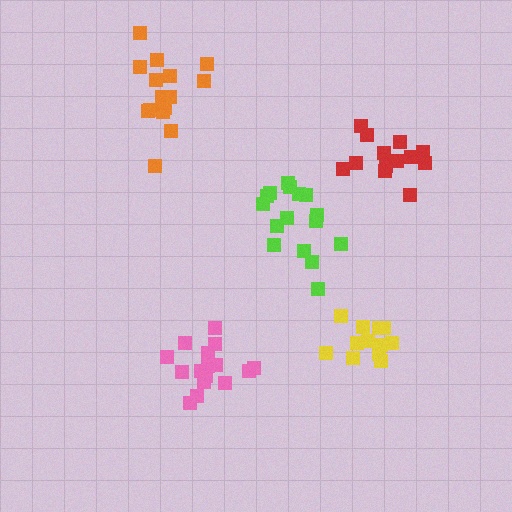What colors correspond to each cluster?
The clusters are colored: pink, lime, yellow, orange, red.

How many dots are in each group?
Group 1: 16 dots, Group 2: 16 dots, Group 3: 12 dots, Group 4: 17 dots, Group 5: 13 dots (74 total).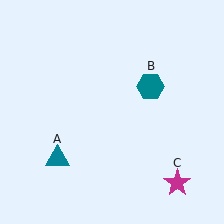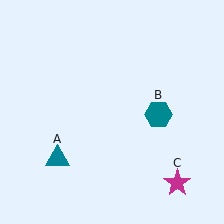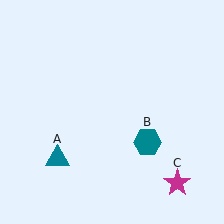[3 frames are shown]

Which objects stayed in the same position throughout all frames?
Teal triangle (object A) and magenta star (object C) remained stationary.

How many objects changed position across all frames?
1 object changed position: teal hexagon (object B).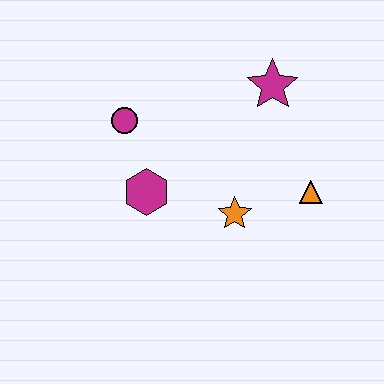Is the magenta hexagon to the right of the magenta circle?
Yes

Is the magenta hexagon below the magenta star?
Yes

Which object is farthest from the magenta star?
The magenta hexagon is farthest from the magenta star.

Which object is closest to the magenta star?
The orange triangle is closest to the magenta star.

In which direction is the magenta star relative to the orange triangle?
The magenta star is above the orange triangle.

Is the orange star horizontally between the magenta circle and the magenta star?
Yes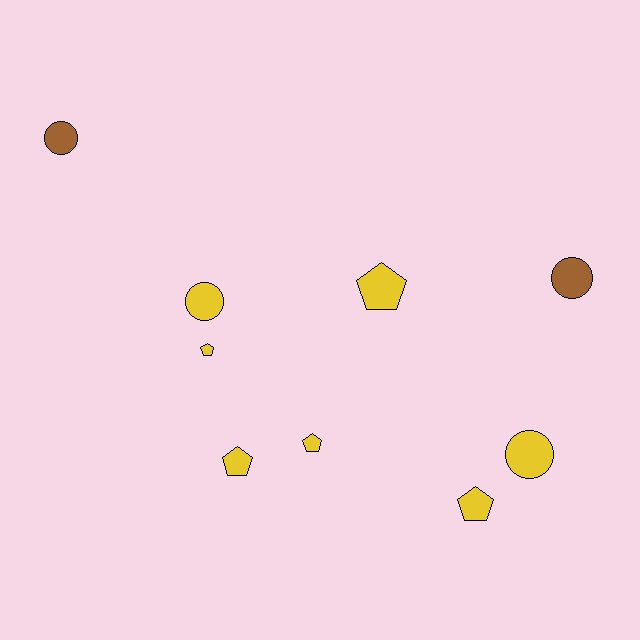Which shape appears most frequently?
Pentagon, with 5 objects.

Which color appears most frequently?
Yellow, with 7 objects.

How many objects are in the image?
There are 9 objects.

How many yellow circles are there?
There are 2 yellow circles.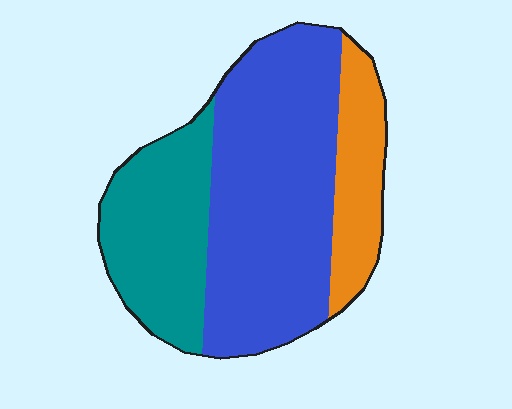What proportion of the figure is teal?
Teal takes up between a sixth and a third of the figure.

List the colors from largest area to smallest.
From largest to smallest: blue, teal, orange.